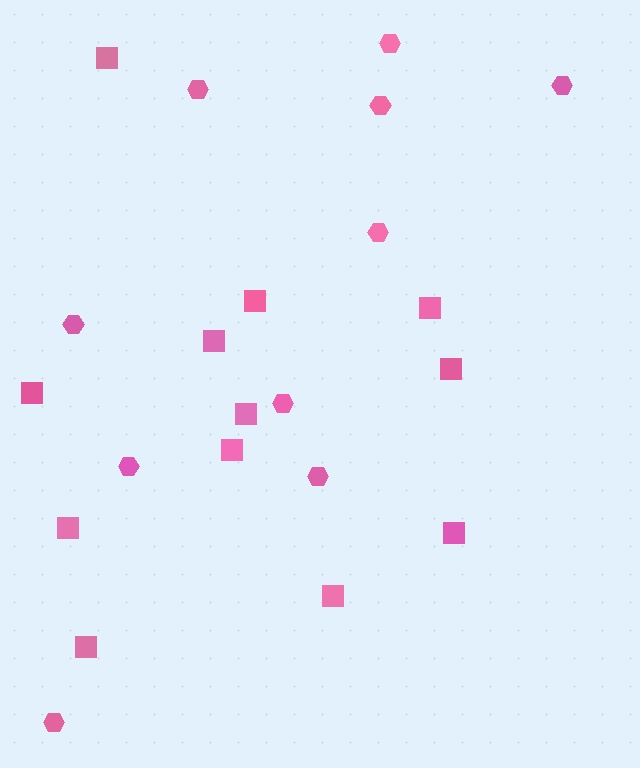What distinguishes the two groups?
There are 2 groups: one group of hexagons (10) and one group of squares (12).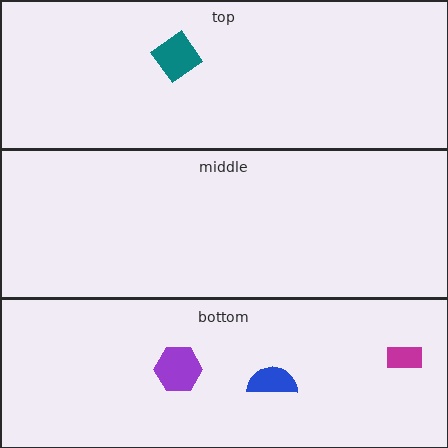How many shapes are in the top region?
1.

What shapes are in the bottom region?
The blue semicircle, the magenta rectangle, the purple hexagon.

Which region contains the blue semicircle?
The bottom region.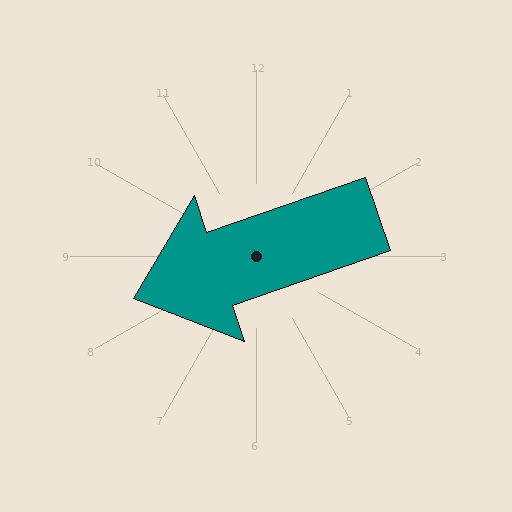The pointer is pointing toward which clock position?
Roughly 8 o'clock.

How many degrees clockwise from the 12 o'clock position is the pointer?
Approximately 251 degrees.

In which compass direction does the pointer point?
West.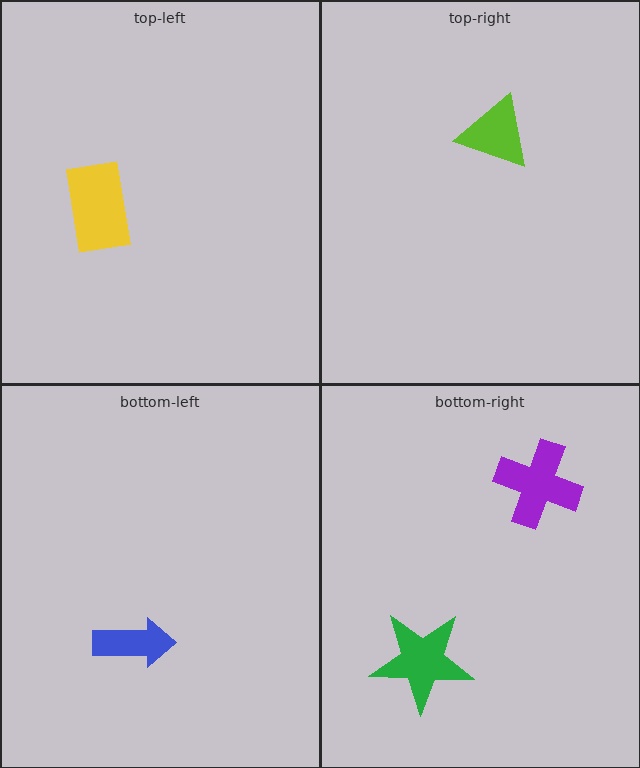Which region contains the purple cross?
The bottom-right region.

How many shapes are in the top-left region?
1.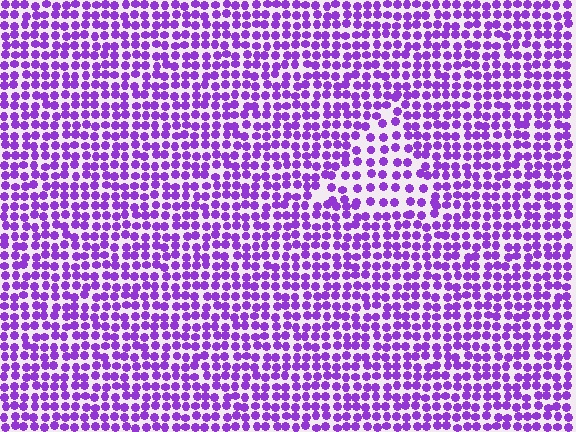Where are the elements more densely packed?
The elements are more densely packed outside the triangle boundary.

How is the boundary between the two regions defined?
The boundary is defined by a change in element density (approximately 1.7x ratio). All elements are the same color, size, and shape.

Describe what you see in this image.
The image contains small purple elements arranged at two different densities. A triangle-shaped region is visible where the elements are less densely packed than the surrounding area.